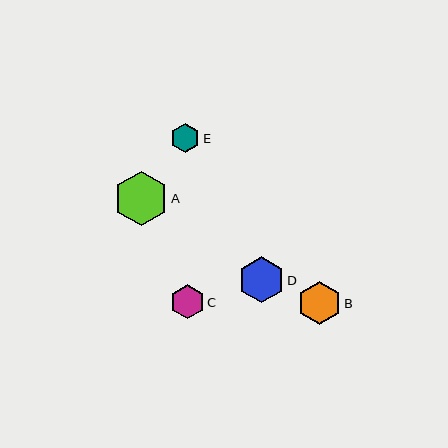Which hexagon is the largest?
Hexagon A is the largest with a size of approximately 55 pixels.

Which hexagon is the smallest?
Hexagon E is the smallest with a size of approximately 29 pixels.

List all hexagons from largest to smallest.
From largest to smallest: A, D, B, C, E.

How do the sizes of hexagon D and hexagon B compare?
Hexagon D and hexagon B are approximately the same size.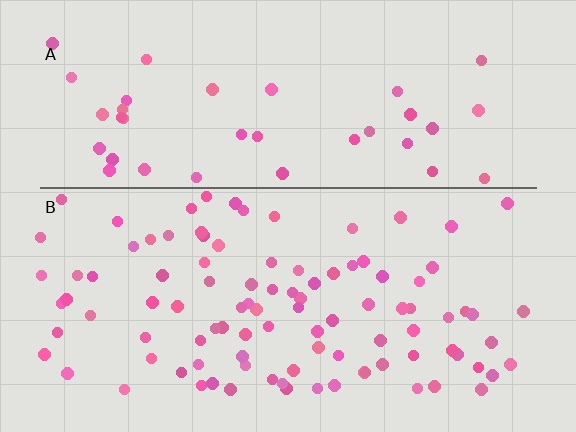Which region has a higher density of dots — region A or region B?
B (the bottom).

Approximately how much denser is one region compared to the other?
Approximately 2.5× — region B over region A.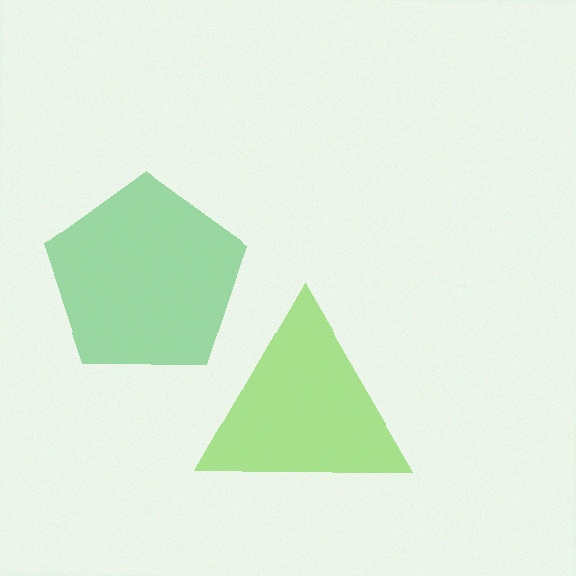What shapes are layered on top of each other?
The layered shapes are: a lime triangle, a green pentagon.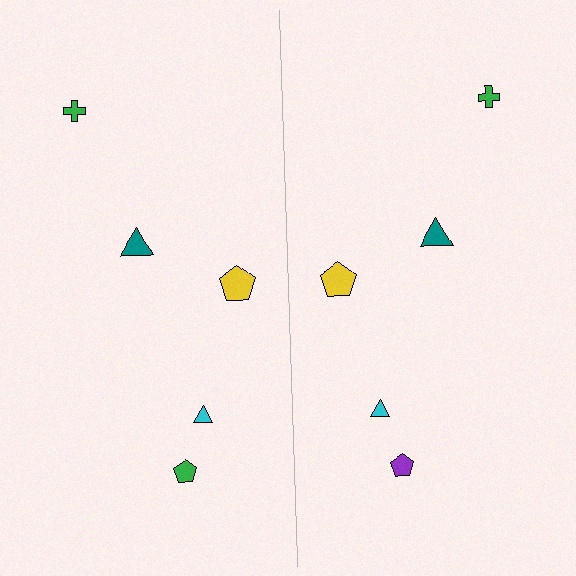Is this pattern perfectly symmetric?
No, the pattern is not perfectly symmetric. The purple pentagon on the right side breaks the symmetry — its mirror counterpart is green.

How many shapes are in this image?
There are 10 shapes in this image.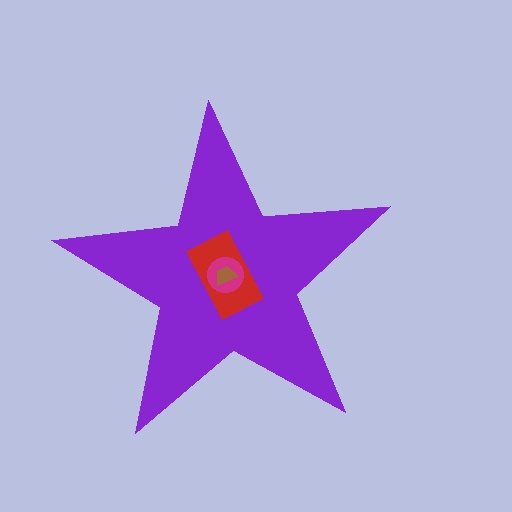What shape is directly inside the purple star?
The red rectangle.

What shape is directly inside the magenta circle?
The brown trapezoid.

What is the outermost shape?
The purple star.